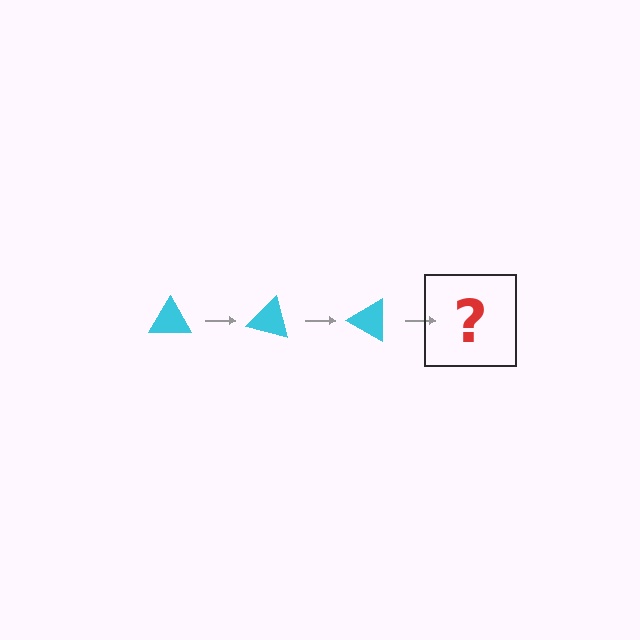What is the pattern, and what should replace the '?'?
The pattern is that the triangle rotates 15 degrees each step. The '?' should be a cyan triangle rotated 45 degrees.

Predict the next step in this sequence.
The next step is a cyan triangle rotated 45 degrees.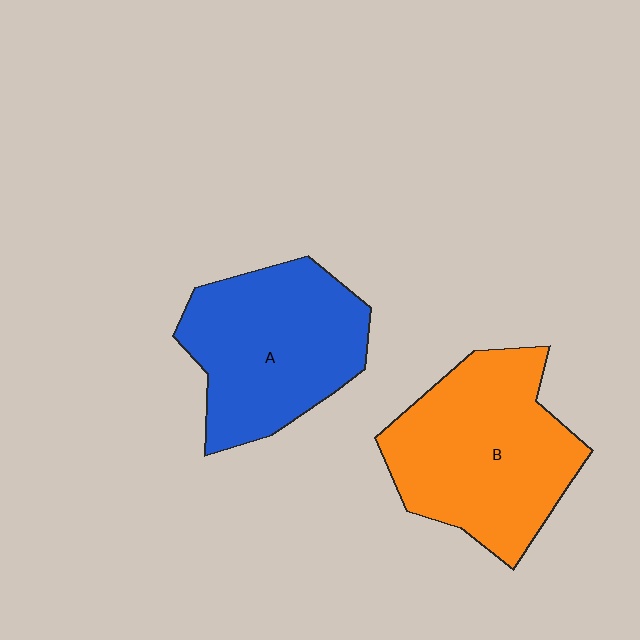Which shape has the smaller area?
Shape A (blue).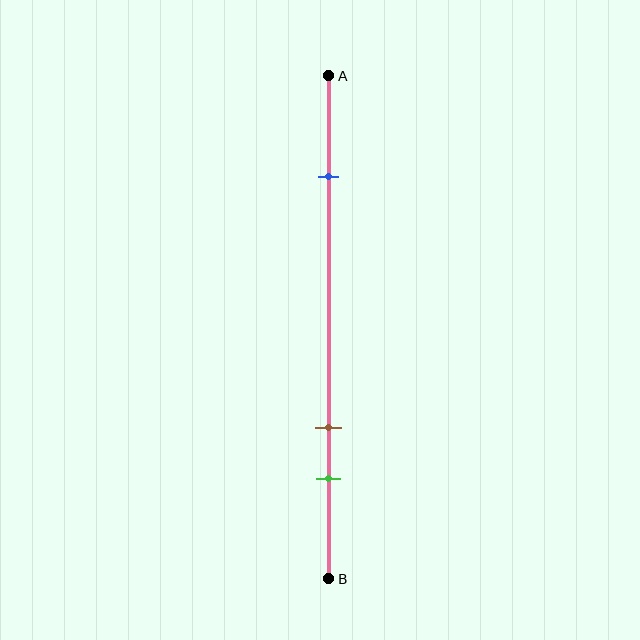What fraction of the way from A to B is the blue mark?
The blue mark is approximately 20% (0.2) of the way from A to B.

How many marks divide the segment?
There are 3 marks dividing the segment.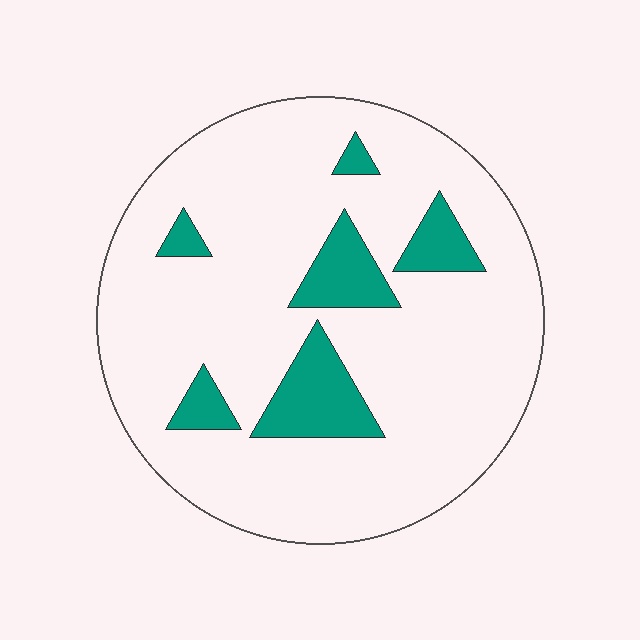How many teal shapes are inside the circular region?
6.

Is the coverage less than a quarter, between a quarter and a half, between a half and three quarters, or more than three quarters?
Less than a quarter.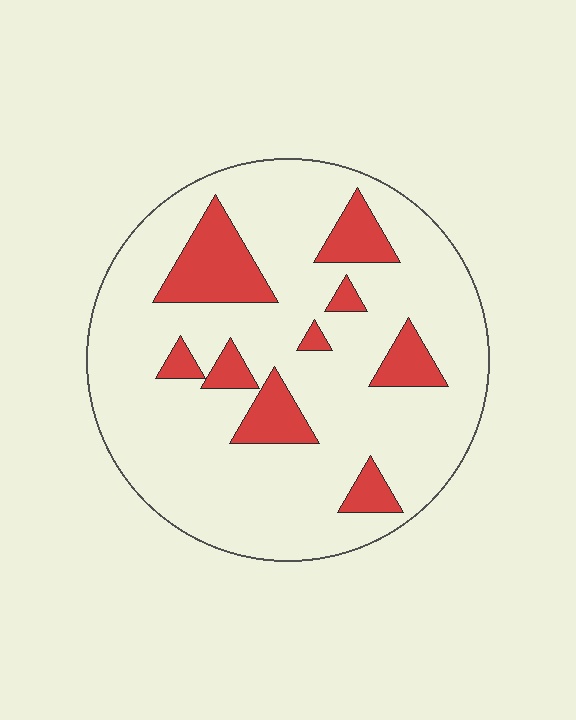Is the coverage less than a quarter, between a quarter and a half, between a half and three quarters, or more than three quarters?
Less than a quarter.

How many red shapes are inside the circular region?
9.